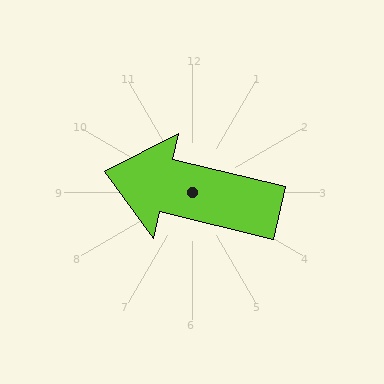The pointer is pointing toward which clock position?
Roughly 9 o'clock.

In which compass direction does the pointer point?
West.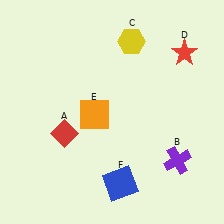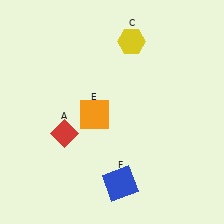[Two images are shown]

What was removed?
The red star (D), the purple cross (B) were removed in Image 2.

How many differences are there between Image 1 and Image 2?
There are 2 differences between the two images.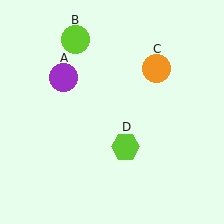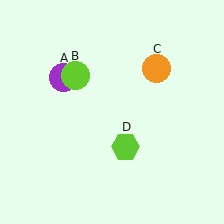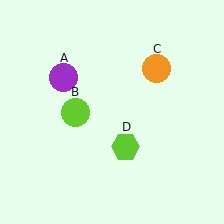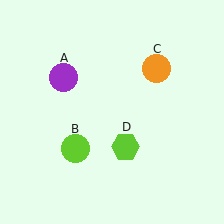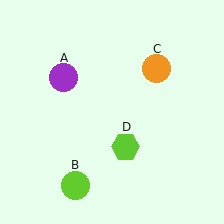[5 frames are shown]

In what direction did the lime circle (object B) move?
The lime circle (object B) moved down.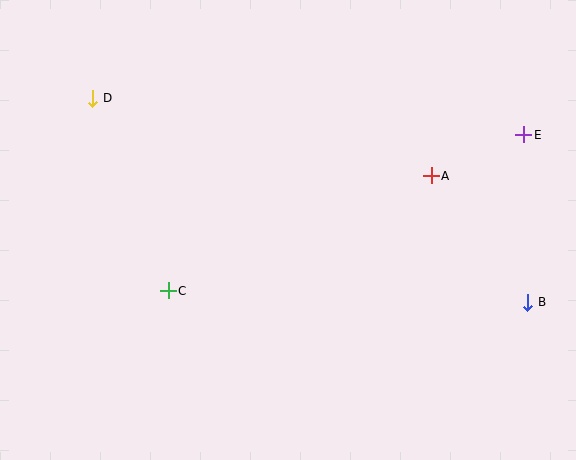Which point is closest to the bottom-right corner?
Point B is closest to the bottom-right corner.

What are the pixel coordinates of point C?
Point C is at (168, 291).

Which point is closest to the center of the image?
Point C at (168, 291) is closest to the center.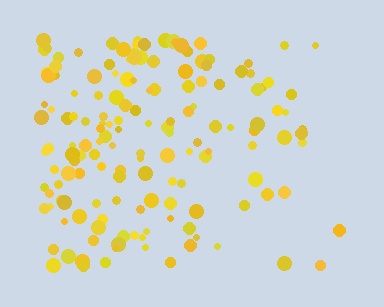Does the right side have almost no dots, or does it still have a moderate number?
Still a moderate number, just noticeably fewer than the left.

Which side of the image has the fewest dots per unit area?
The right.